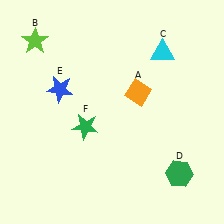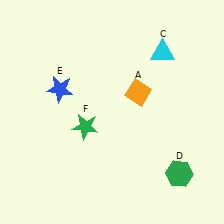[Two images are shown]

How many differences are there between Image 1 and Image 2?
There is 1 difference between the two images.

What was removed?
The lime star (B) was removed in Image 2.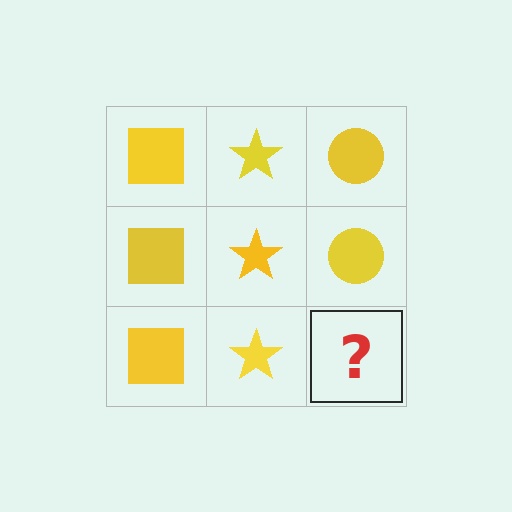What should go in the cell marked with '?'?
The missing cell should contain a yellow circle.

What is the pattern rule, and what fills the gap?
The rule is that each column has a consistent shape. The gap should be filled with a yellow circle.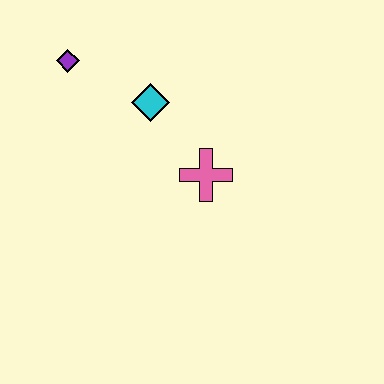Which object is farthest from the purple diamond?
The pink cross is farthest from the purple diamond.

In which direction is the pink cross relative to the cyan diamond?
The pink cross is below the cyan diamond.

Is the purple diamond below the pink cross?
No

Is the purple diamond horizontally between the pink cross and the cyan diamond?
No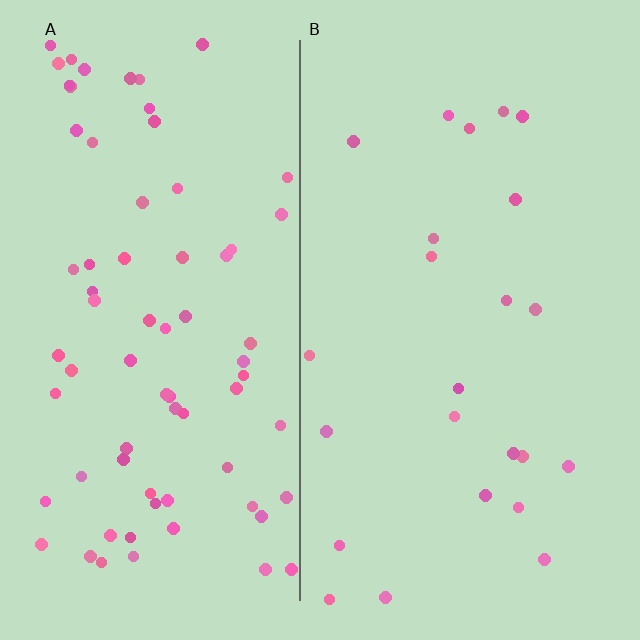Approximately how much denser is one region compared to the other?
Approximately 3.1× — region A over region B.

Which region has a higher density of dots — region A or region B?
A (the left).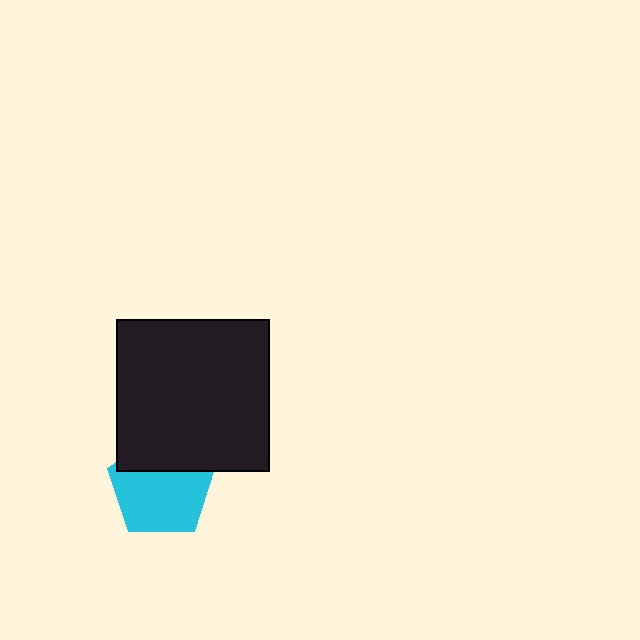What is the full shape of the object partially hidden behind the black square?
The partially hidden object is a cyan pentagon.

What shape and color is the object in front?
The object in front is a black square.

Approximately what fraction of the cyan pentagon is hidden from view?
Roughly 31% of the cyan pentagon is hidden behind the black square.